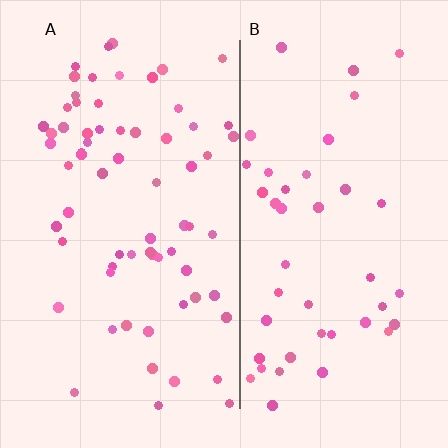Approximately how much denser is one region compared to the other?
Approximately 1.6× — region A over region B.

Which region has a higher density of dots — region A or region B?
A (the left).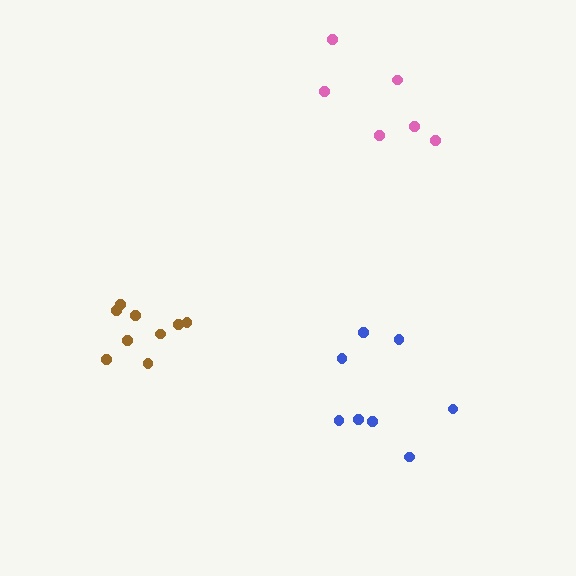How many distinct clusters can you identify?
There are 3 distinct clusters.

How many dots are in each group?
Group 1: 9 dots, Group 2: 6 dots, Group 3: 8 dots (23 total).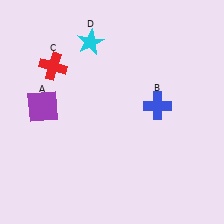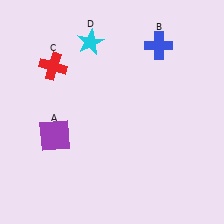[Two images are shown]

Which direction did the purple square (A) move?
The purple square (A) moved down.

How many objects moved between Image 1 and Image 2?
2 objects moved between the two images.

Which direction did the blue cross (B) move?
The blue cross (B) moved up.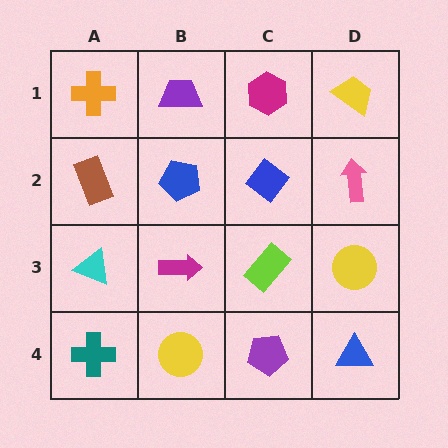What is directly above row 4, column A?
A cyan triangle.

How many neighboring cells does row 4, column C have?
3.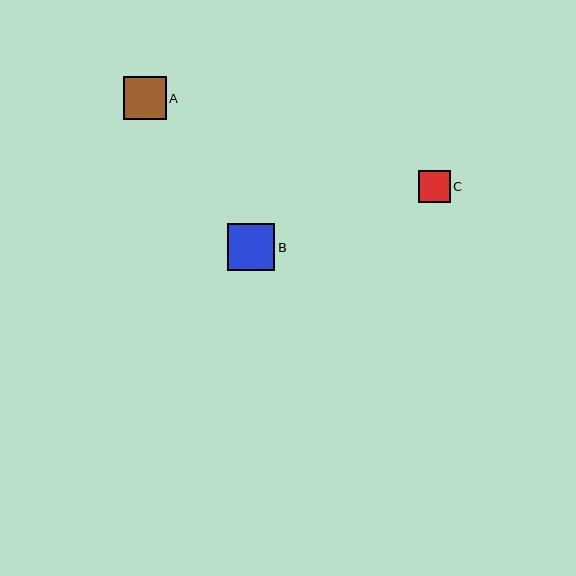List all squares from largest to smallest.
From largest to smallest: B, A, C.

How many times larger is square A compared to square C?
Square A is approximately 1.4 times the size of square C.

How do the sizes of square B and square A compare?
Square B and square A are approximately the same size.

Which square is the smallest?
Square C is the smallest with a size of approximately 32 pixels.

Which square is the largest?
Square B is the largest with a size of approximately 47 pixels.